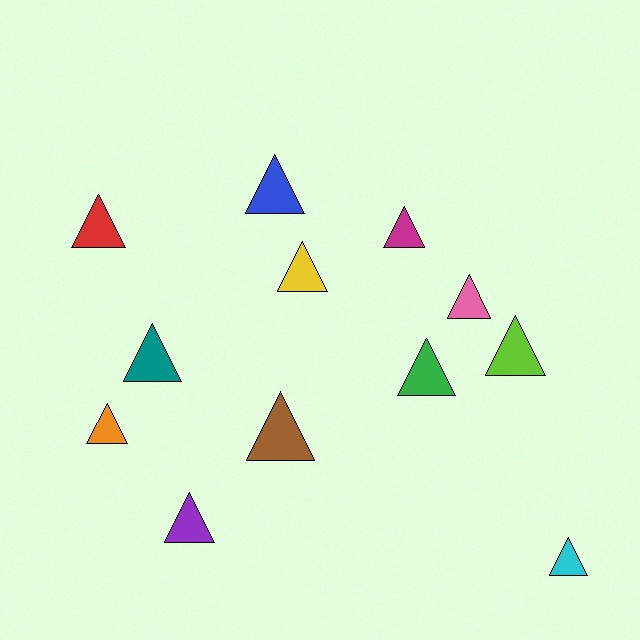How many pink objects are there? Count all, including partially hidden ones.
There is 1 pink object.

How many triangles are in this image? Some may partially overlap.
There are 12 triangles.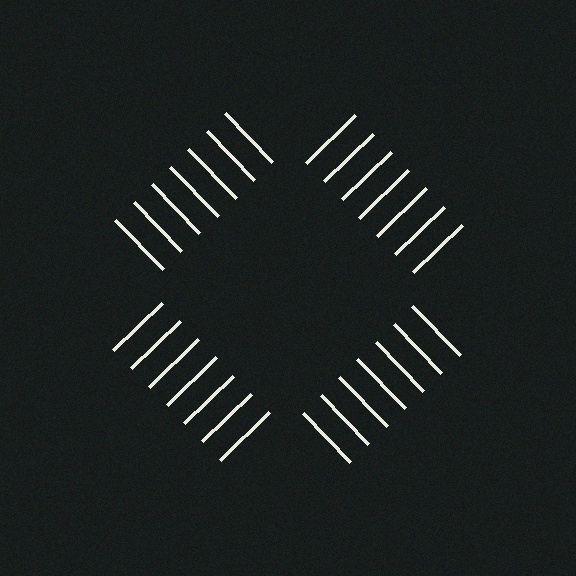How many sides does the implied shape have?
4 sides — the line-ends trace a square.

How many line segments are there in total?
28 — 7 along each of the 4 edges.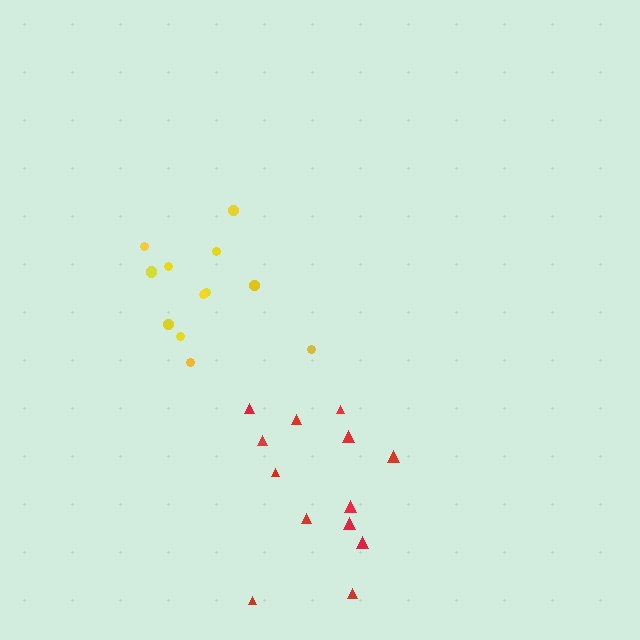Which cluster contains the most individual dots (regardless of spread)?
Yellow (13).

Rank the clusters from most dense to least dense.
yellow, red.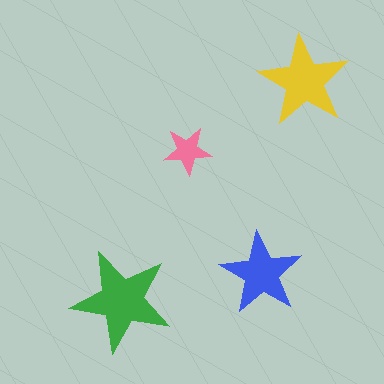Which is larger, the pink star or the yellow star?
The yellow one.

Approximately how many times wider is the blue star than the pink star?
About 1.5 times wider.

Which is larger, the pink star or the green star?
The green one.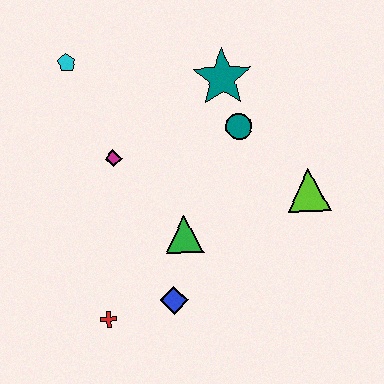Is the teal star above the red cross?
Yes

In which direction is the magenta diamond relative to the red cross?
The magenta diamond is above the red cross.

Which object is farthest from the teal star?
The red cross is farthest from the teal star.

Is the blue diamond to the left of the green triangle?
Yes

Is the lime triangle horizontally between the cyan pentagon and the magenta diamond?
No